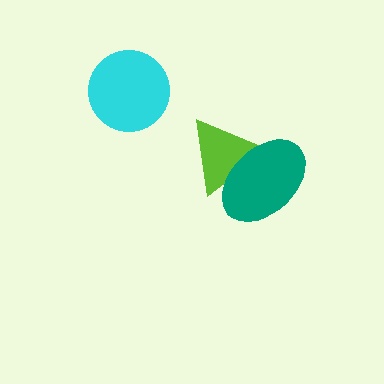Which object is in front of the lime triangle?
The teal ellipse is in front of the lime triangle.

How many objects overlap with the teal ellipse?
1 object overlaps with the teal ellipse.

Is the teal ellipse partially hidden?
No, no other shape covers it.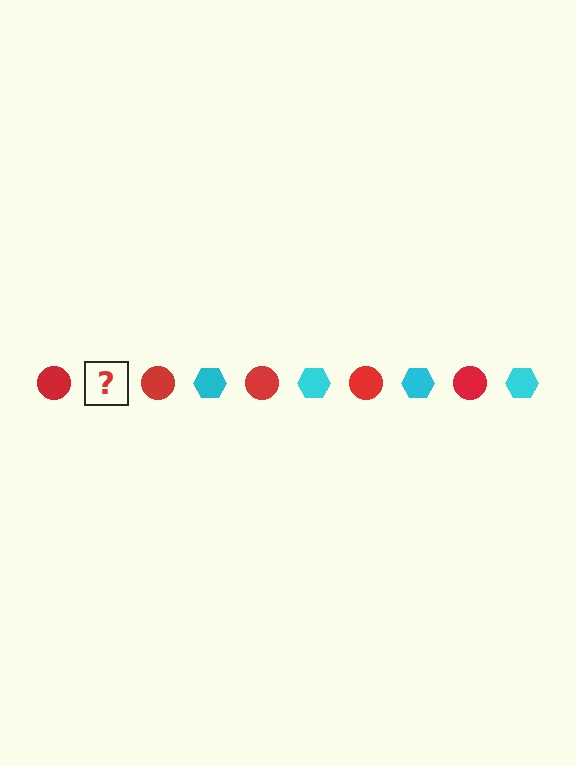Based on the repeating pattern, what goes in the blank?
The blank should be a cyan hexagon.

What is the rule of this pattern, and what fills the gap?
The rule is that the pattern alternates between red circle and cyan hexagon. The gap should be filled with a cyan hexagon.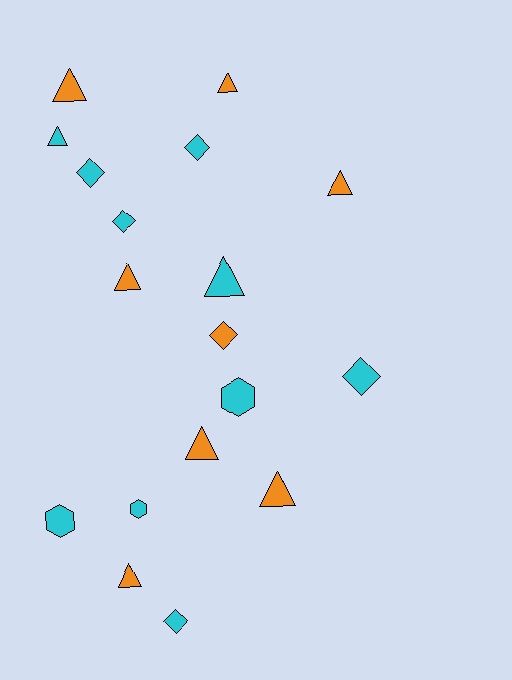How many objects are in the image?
There are 18 objects.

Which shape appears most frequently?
Triangle, with 9 objects.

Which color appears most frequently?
Cyan, with 10 objects.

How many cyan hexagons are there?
There are 3 cyan hexagons.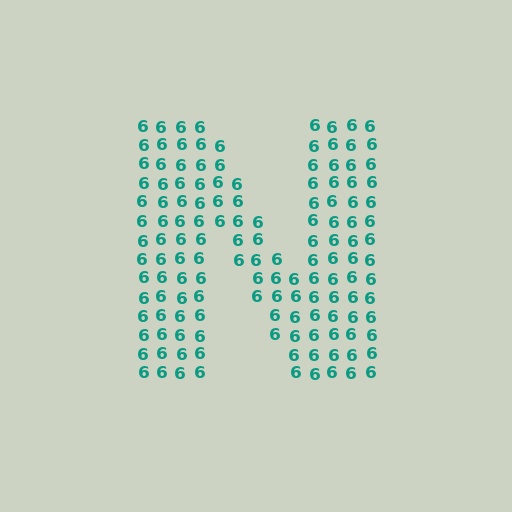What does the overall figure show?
The overall figure shows the letter N.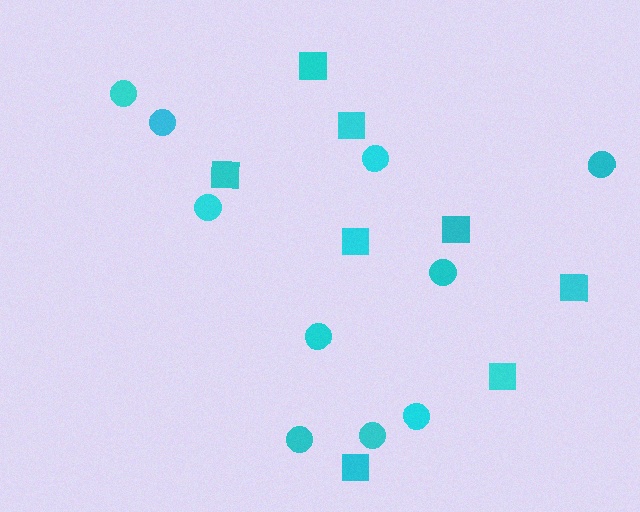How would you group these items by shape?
There are 2 groups: one group of squares (8) and one group of circles (10).